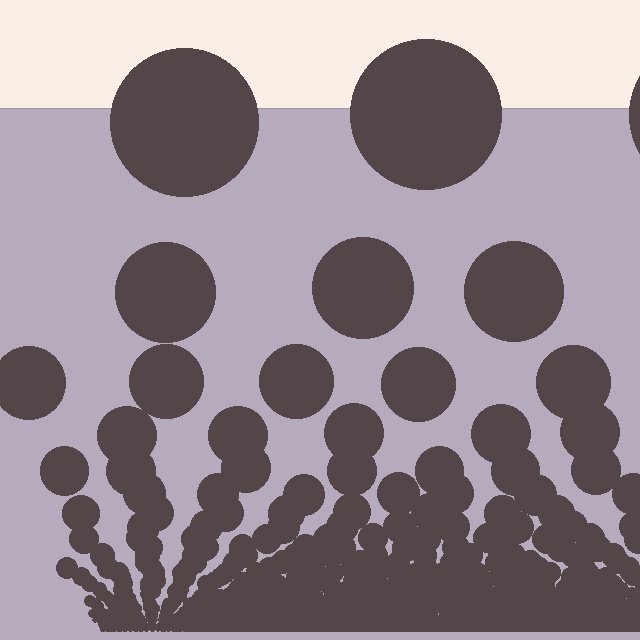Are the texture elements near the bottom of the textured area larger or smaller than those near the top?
Smaller. The gradient is inverted — elements near the bottom are smaller and denser.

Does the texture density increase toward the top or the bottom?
Density increases toward the bottom.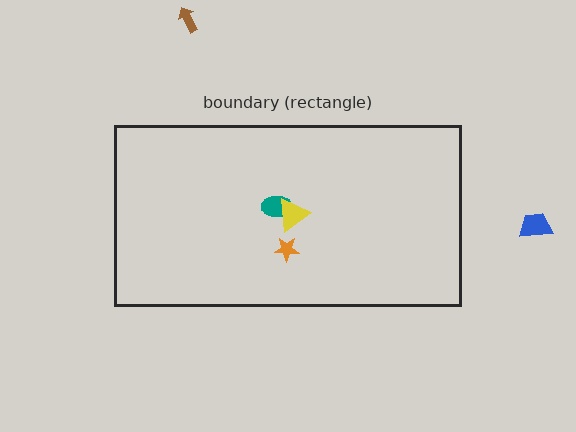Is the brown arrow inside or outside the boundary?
Outside.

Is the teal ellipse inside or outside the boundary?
Inside.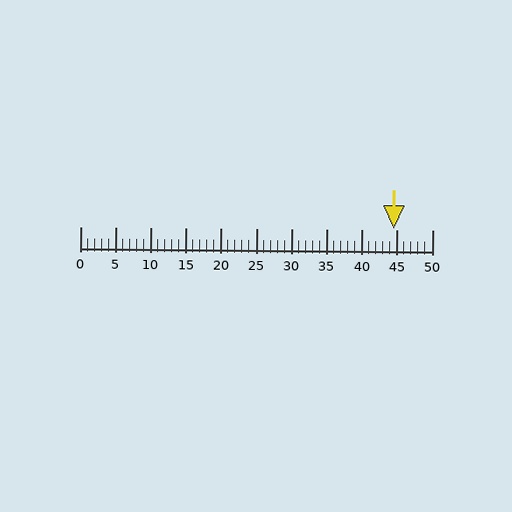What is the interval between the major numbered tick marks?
The major tick marks are spaced 5 units apart.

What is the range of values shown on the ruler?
The ruler shows values from 0 to 50.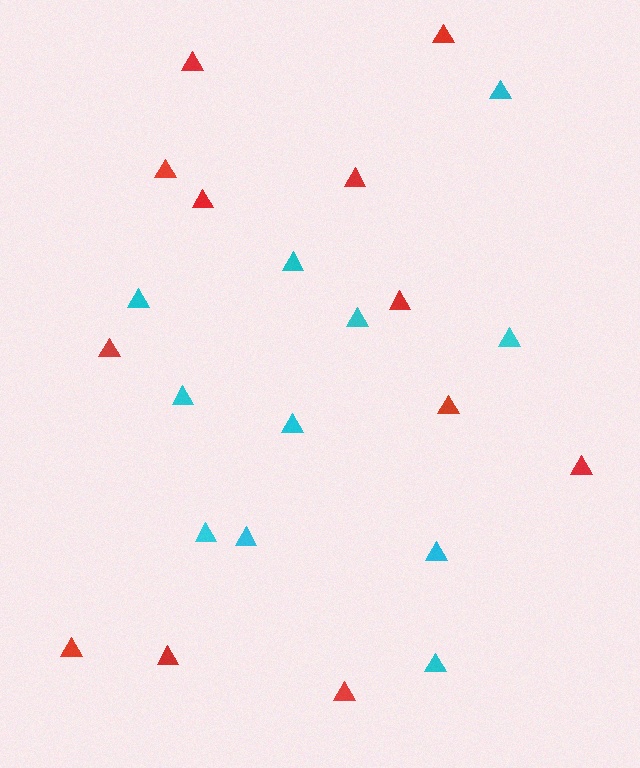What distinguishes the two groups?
There are 2 groups: one group of red triangles (12) and one group of cyan triangles (11).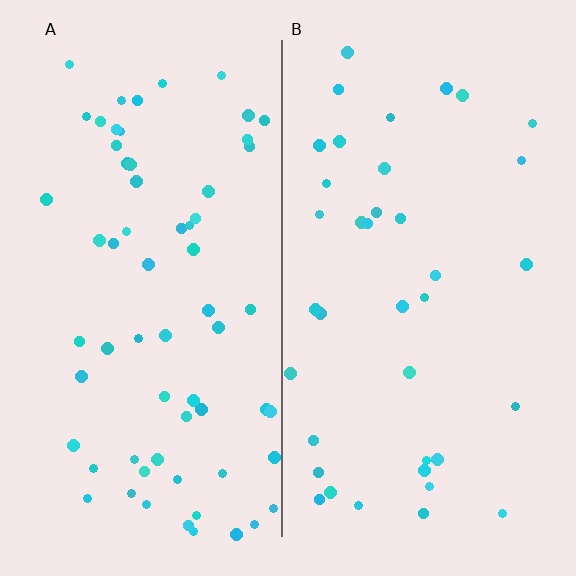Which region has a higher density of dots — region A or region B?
A (the left).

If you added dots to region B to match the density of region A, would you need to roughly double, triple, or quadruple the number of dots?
Approximately double.